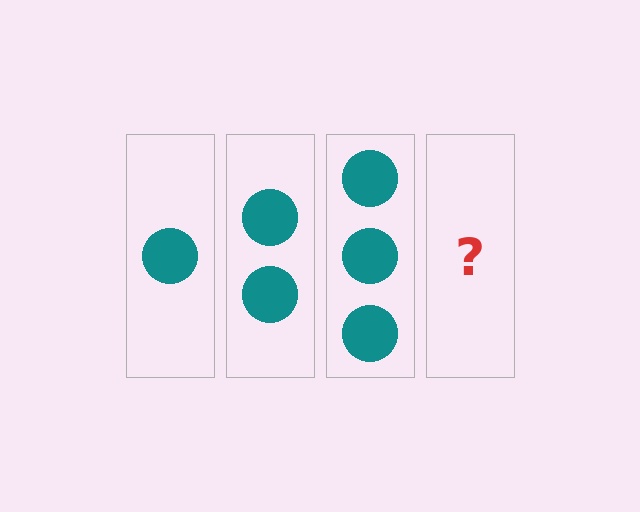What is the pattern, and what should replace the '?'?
The pattern is that each step adds one more circle. The '?' should be 4 circles.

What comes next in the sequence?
The next element should be 4 circles.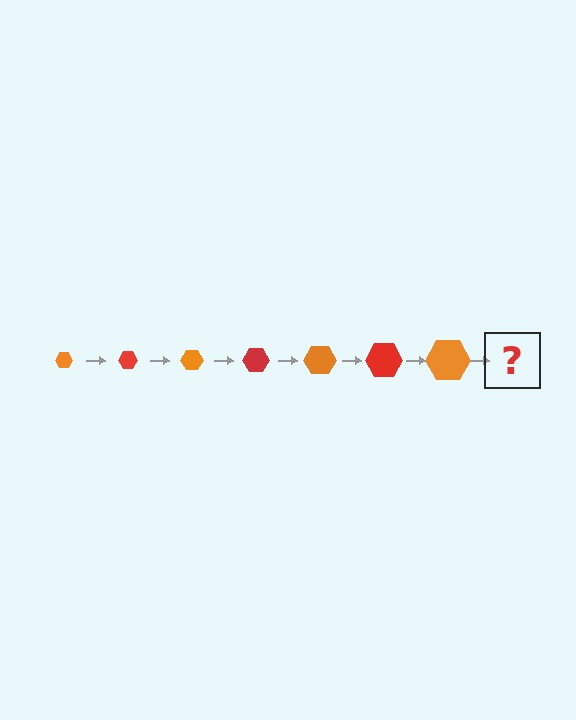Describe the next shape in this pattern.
It should be a red hexagon, larger than the previous one.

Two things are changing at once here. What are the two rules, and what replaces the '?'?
The two rules are that the hexagon grows larger each step and the color cycles through orange and red. The '?' should be a red hexagon, larger than the previous one.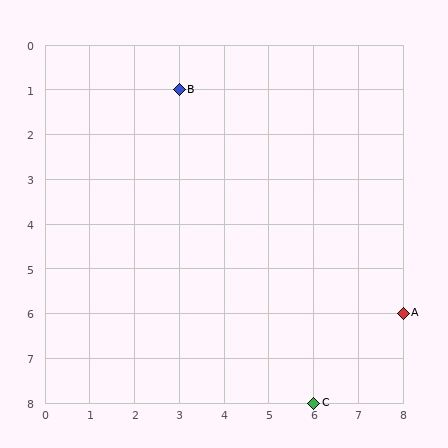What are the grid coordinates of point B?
Point B is at grid coordinates (3, 1).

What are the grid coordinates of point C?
Point C is at grid coordinates (6, 8).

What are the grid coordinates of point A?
Point A is at grid coordinates (8, 6).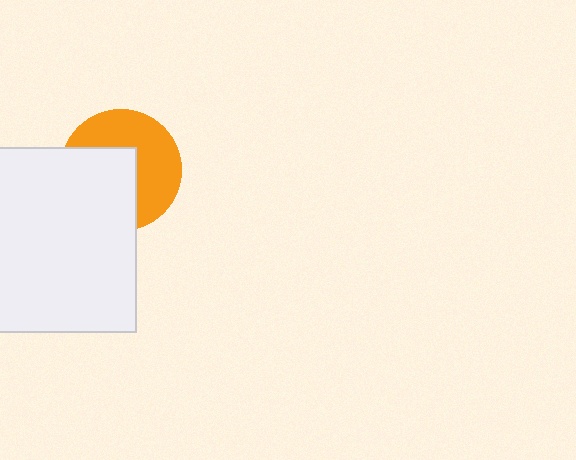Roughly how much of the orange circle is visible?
About half of it is visible (roughly 52%).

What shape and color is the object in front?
The object in front is a white square.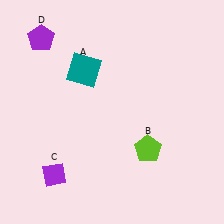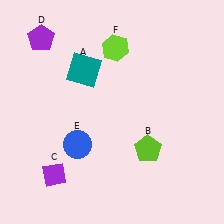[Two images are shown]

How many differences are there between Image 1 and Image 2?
There are 2 differences between the two images.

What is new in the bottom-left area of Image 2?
A blue circle (E) was added in the bottom-left area of Image 2.